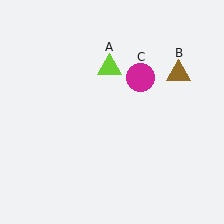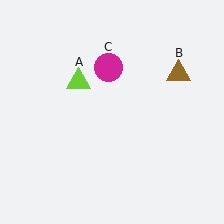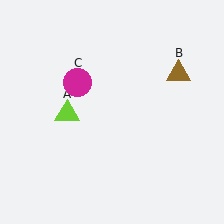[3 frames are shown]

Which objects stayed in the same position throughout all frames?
Brown triangle (object B) remained stationary.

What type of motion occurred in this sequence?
The lime triangle (object A), magenta circle (object C) rotated counterclockwise around the center of the scene.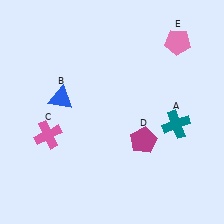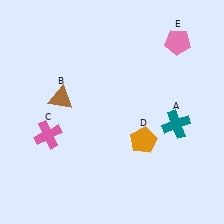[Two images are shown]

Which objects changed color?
B changed from blue to brown. D changed from magenta to orange.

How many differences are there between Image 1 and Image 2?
There are 2 differences between the two images.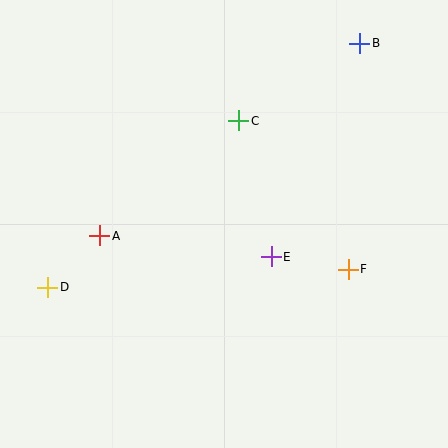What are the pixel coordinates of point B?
Point B is at (360, 43).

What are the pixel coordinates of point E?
Point E is at (271, 257).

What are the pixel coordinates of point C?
Point C is at (239, 121).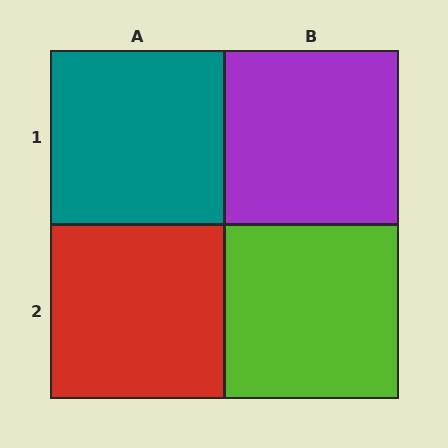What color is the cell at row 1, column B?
Purple.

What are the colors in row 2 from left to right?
Red, lime.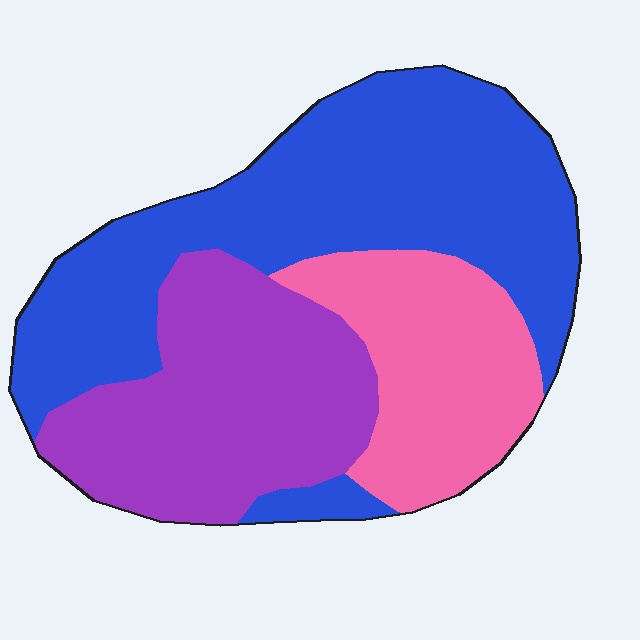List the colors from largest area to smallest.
From largest to smallest: blue, purple, pink.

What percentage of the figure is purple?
Purple takes up about one third (1/3) of the figure.